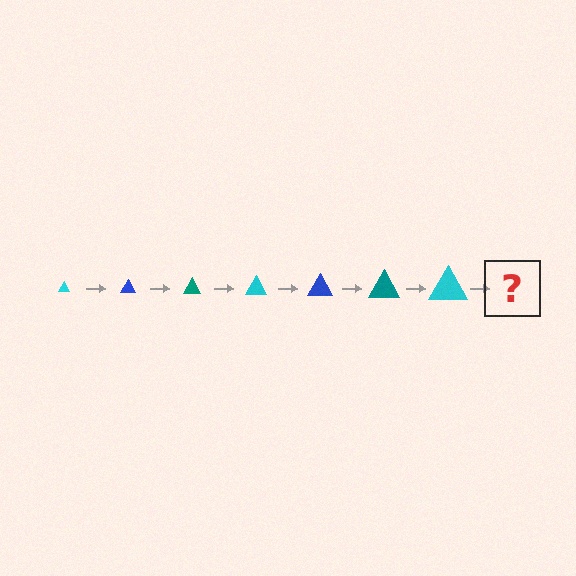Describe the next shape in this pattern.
It should be a blue triangle, larger than the previous one.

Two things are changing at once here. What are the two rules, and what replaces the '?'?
The two rules are that the triangle grows larger each step and the color cycles through cyan, blue, and teal. The '?' should be a blue triangle, larger than the previous one.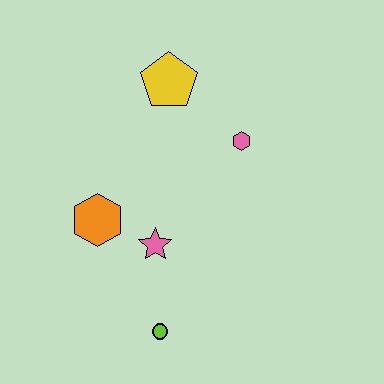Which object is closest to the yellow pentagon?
The pink hexagon is closest to the yellow pentagon.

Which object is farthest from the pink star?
The yellow pentagon is farthest from the pink star.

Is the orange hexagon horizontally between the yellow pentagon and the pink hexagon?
No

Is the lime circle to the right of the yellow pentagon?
No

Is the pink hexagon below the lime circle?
No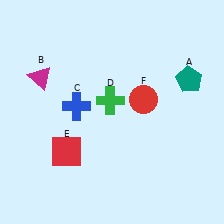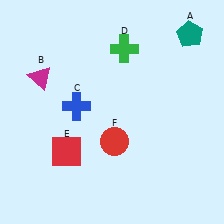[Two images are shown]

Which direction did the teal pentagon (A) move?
The teal pentagon (A) moved up.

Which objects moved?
The objects that moved are: the teal pentagon (A), the green cross (D), the red circle (F).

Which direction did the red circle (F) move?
The red circle (F) moved down.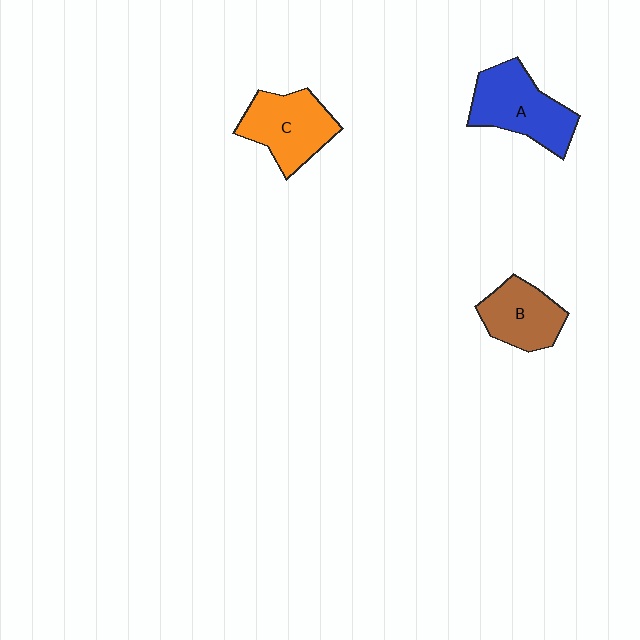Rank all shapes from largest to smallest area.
From largest to smallest: A (blue), C (orange), B (brown).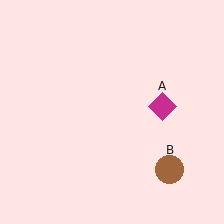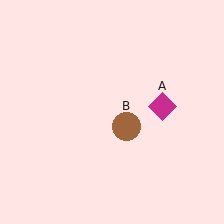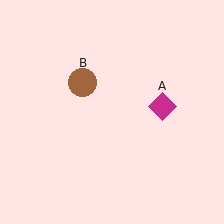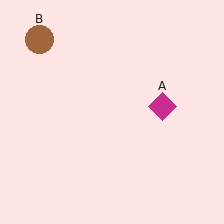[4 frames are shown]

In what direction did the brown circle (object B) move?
The brown circle (object B) moved up and to the left.